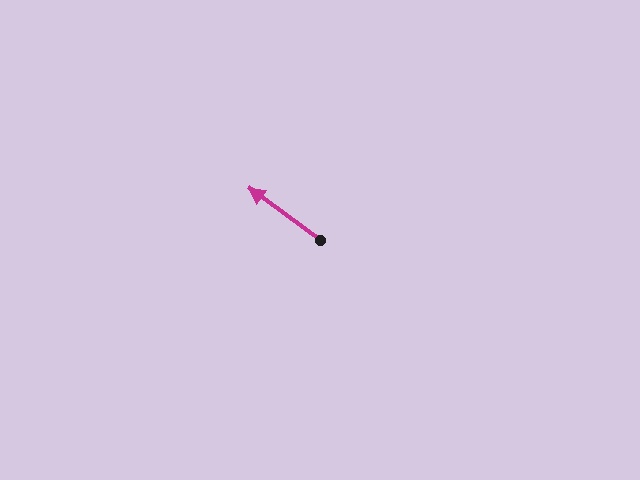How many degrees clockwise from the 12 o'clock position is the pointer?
Approximately 306 degrees.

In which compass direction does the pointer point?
Northwest.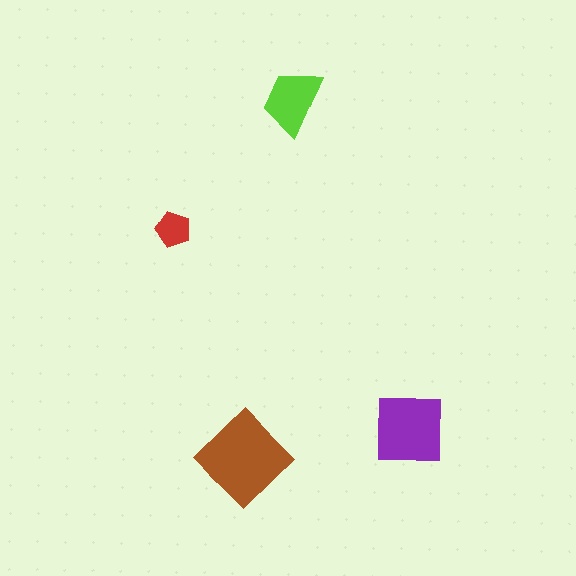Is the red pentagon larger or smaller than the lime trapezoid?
Smaller.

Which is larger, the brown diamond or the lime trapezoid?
The brown diamond.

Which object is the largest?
The brown diamond.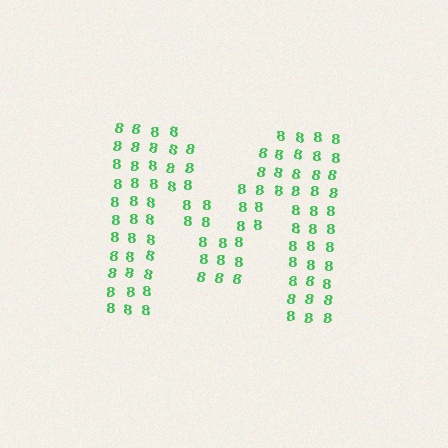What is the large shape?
The large shape is the letter M.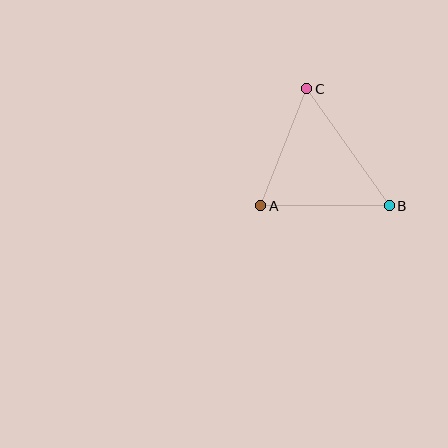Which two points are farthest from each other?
Points B and C are farthest from each other.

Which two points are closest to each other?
Points A and C are closest to each other.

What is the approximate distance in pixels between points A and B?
The distance between A and B is approximately 128 pixels.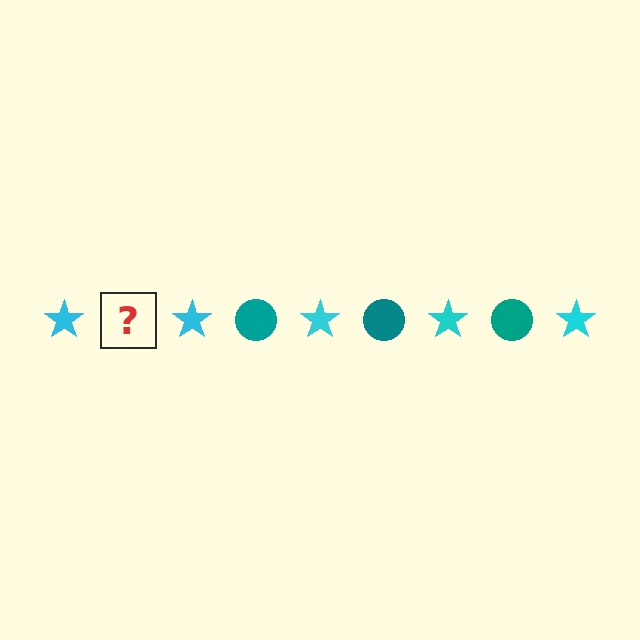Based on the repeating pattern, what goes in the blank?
The blank should be a teal circle.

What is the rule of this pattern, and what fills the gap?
The rule is that the pattern alternates between cyan star and teal circle. The gap should be filled with a teal circle.